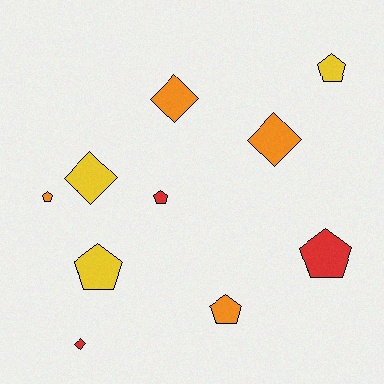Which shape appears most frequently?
Pentagon, with 6 objects.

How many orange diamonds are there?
There are 2 orange diamonds.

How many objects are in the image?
There are 10 objects.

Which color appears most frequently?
Orange, with 4 objects.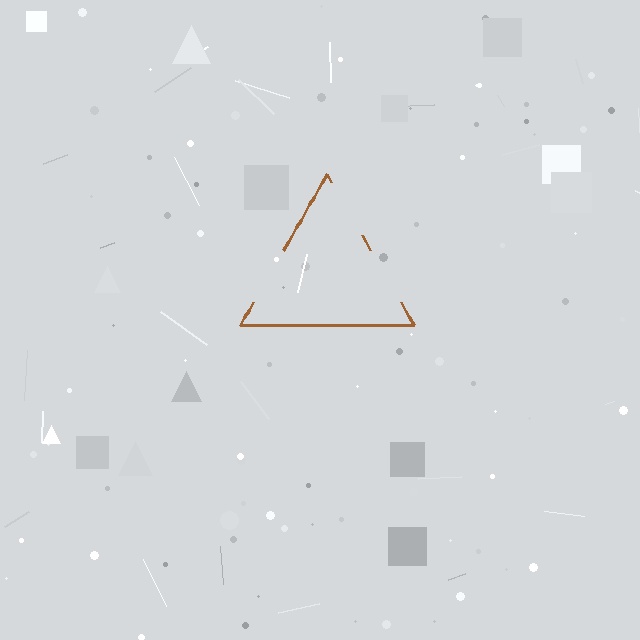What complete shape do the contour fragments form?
The contour fragments form a triangle.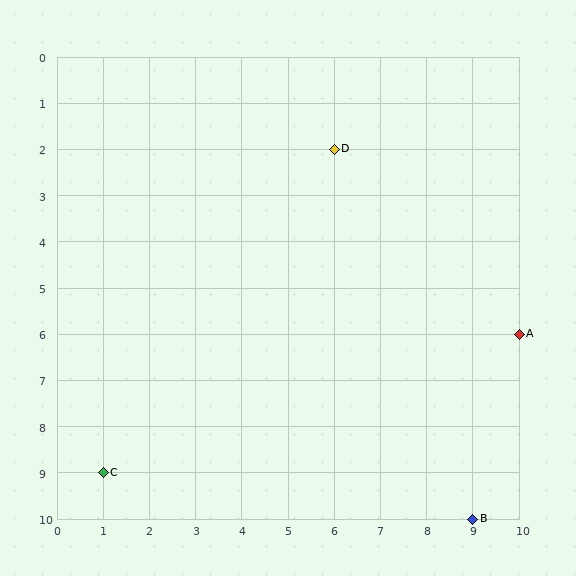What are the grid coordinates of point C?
Point C is at grid coordinates (1, 9).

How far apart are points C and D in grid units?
Points C and D are 5 columns and 7 rows apart (about 8.6 grid units diagonally).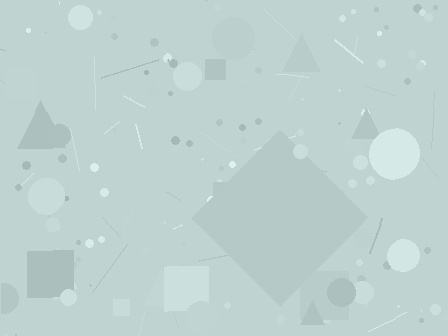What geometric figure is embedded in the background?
A diamond is embedded in the background.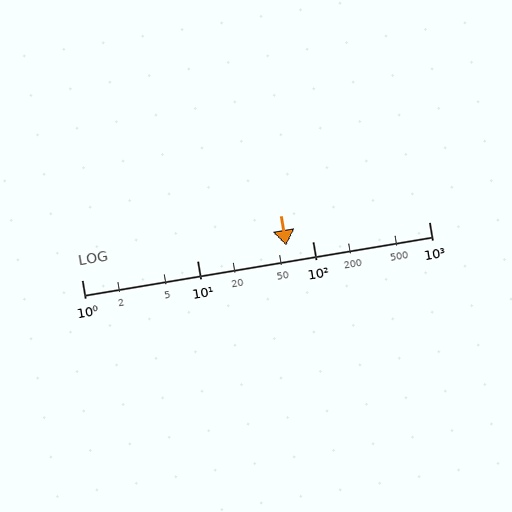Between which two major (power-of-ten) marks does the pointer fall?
The pointer is between 10 and 100.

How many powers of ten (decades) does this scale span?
The scale spans 3 decades, from 1 to 1000.